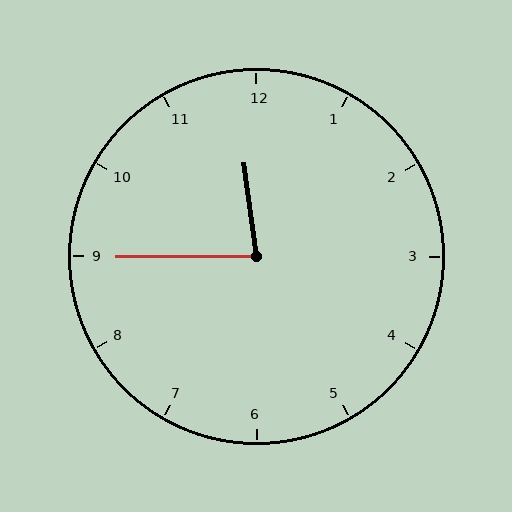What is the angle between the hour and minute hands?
Approximately 82 degrees.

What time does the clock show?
11:45.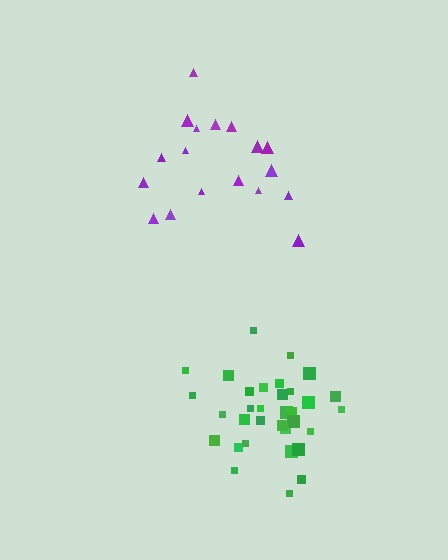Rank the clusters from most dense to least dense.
green, purple.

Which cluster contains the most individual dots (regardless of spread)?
Green (33).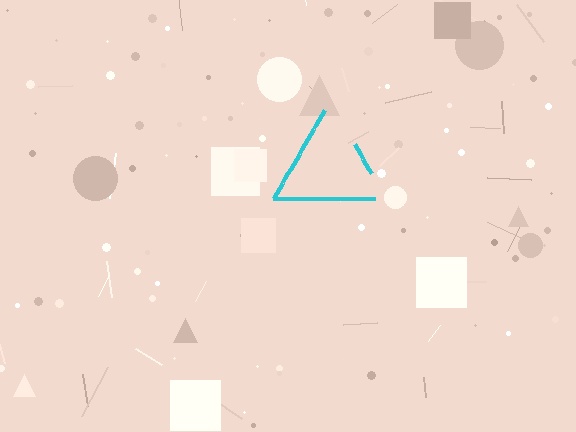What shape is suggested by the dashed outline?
The dashed outline suggests a triangle.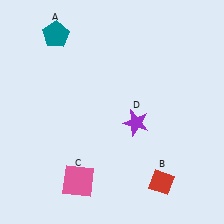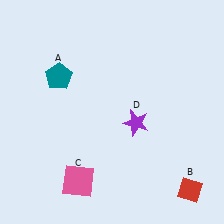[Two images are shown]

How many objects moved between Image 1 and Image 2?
2 objects moved between the two images.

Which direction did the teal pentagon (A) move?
The teal pentagon (A) moved down.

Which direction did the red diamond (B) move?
The red diamond (B) moved right.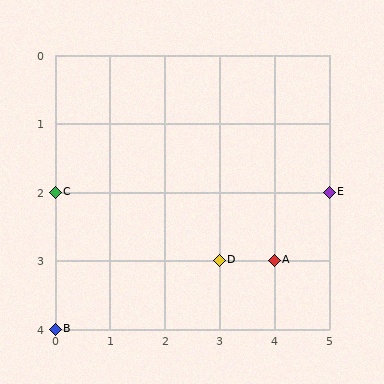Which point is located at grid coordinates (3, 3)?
Point D is at (3, 3).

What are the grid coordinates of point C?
Point C is at grid coordinates (0, 2).